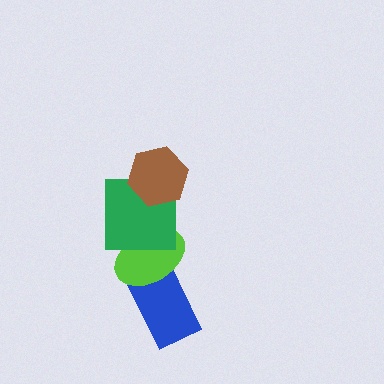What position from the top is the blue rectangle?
The blue rectangle is 4th from the top.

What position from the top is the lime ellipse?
The lime ellipse is 3rd from the top.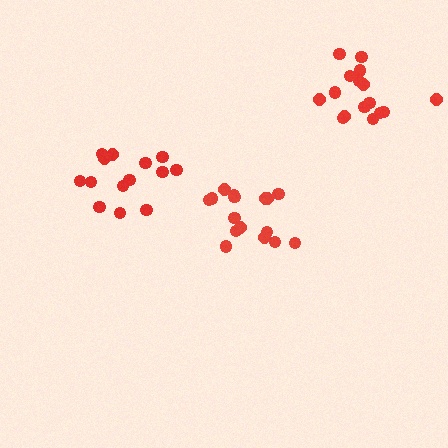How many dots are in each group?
Group 1: 16 dots, Group 2: 14 dots, Group 3: 16 dots (46 total).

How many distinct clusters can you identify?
There are 3 distinct clusters.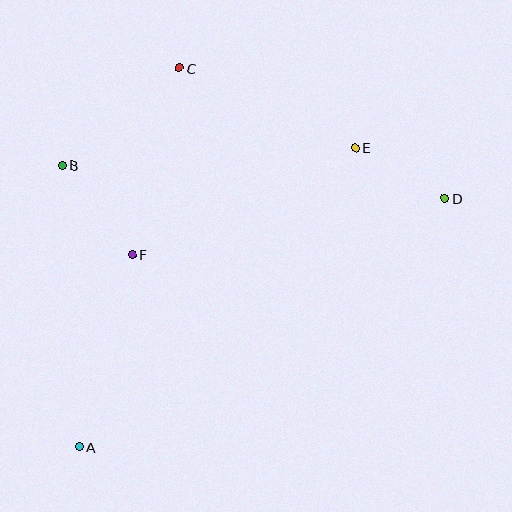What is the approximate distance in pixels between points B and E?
The distance between B and E is approximately 294 pixels.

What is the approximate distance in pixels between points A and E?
The distance between A and E is approximately 407 pixels.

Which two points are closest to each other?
Points D and E are closest to each other.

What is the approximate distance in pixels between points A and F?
The distance between A and F is approximately 200 pixels.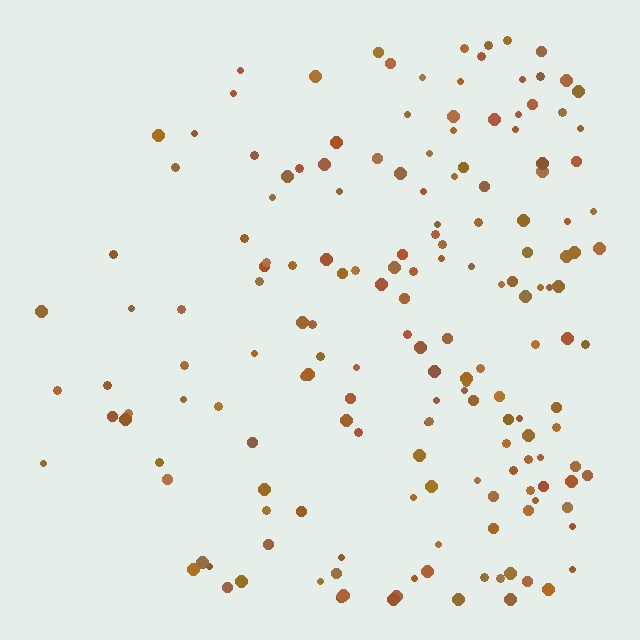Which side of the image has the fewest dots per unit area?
The left.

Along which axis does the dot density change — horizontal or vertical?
Horizontal.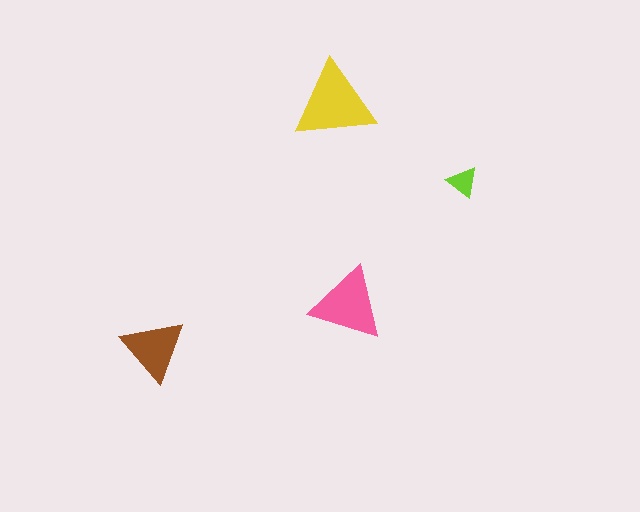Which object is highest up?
The yellow triangle is topmost.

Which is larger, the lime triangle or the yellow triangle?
The yellow one.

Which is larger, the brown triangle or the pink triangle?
The pink one.